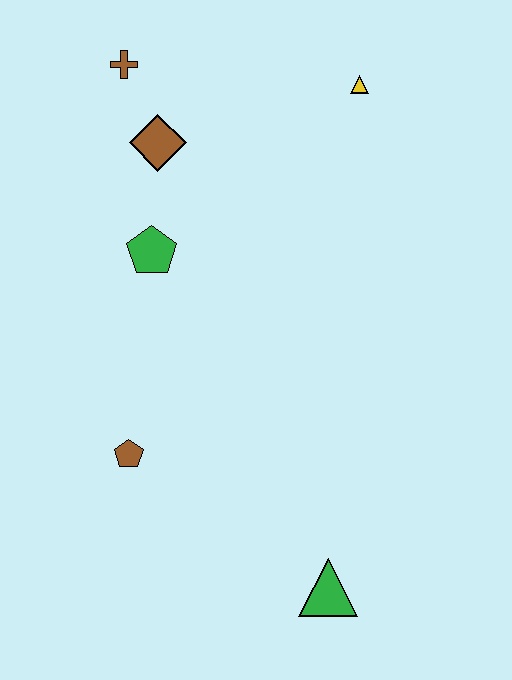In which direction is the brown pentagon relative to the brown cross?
The brown pentagon is below the brown cross.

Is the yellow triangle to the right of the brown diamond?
Yes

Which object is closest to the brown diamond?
The brown cross is closest to the brown diamond.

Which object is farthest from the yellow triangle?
The green triangle is farthest from the yellow triangle.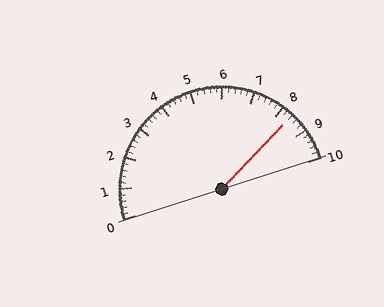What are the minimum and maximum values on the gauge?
The gauge ranges from 0 to 10.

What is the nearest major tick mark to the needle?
The nearest major tick mark is 8.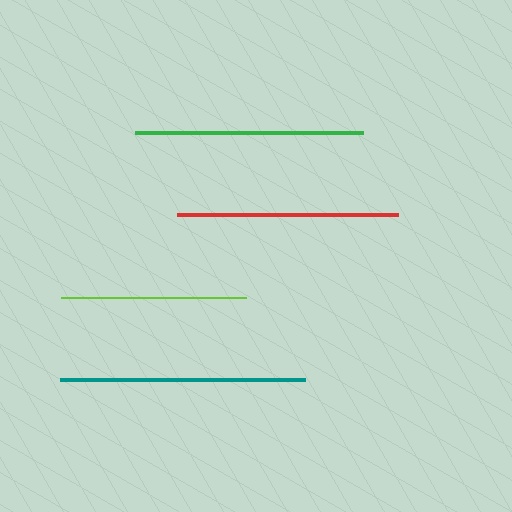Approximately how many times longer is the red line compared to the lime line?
The red line is approximately 1.2 times the length of the lime line.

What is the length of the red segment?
The red segment is approximately 221 pixels long.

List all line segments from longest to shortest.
From longest to shortest: teal, green, red, lime.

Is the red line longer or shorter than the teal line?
The teal line is longer than the red line.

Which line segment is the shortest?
The lime line is the shortest at approximately 185 pixels.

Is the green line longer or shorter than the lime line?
The green line is longer than the lime line.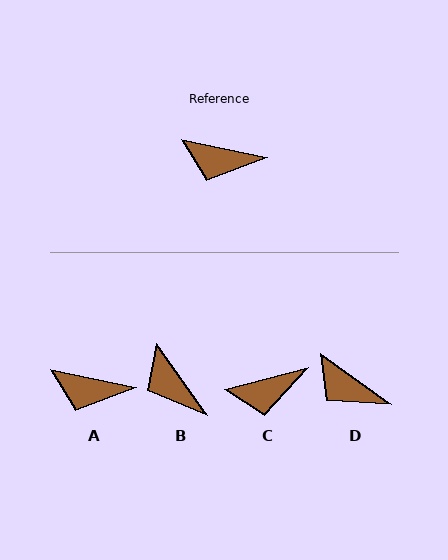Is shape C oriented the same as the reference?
No, it is off by about 26 degrees.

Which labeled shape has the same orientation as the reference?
A.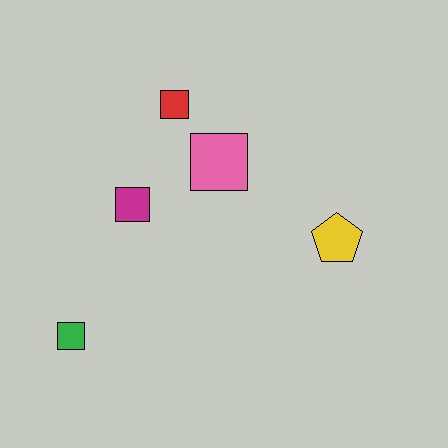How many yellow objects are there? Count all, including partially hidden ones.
There is 1 yellow object.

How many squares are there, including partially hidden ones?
There are 4 squares.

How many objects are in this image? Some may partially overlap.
There are 5 objects.